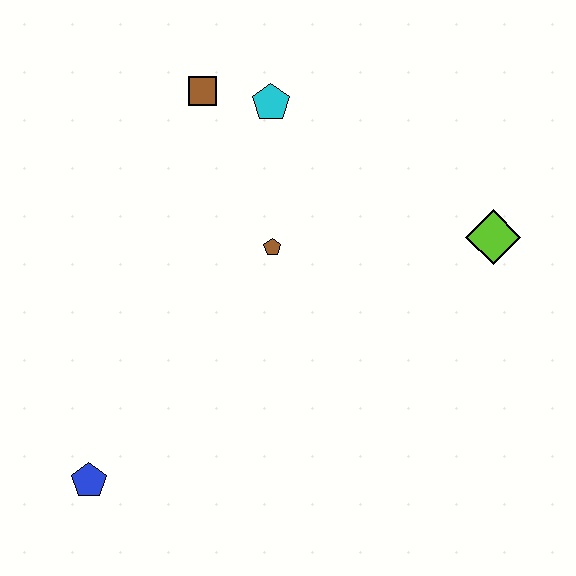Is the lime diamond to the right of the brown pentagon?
Yes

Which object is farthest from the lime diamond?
The blue pentagon is farthest from the lime diamond.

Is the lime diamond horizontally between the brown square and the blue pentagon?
No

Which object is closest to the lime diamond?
The brown pentagon is closest to the lime diamond.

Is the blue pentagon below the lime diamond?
Yes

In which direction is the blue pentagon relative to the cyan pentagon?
The blue pentagon is below the cyan pentagon.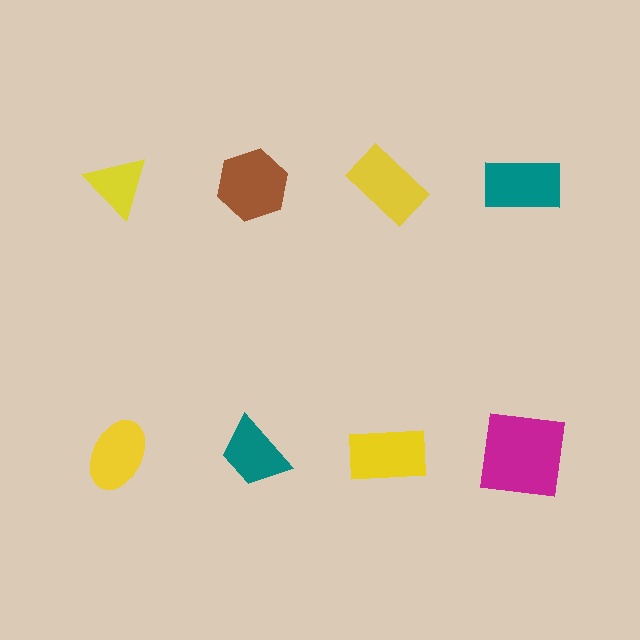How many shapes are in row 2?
4 shapes.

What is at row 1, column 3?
A yellow rectangle.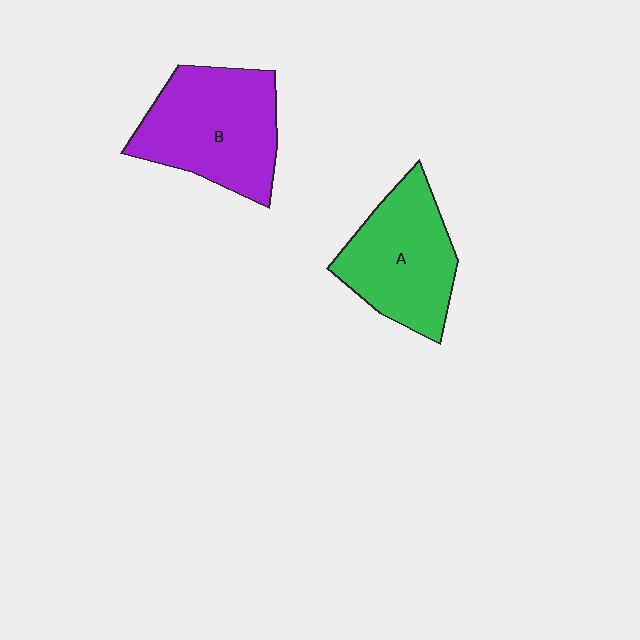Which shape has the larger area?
Shape B (purple).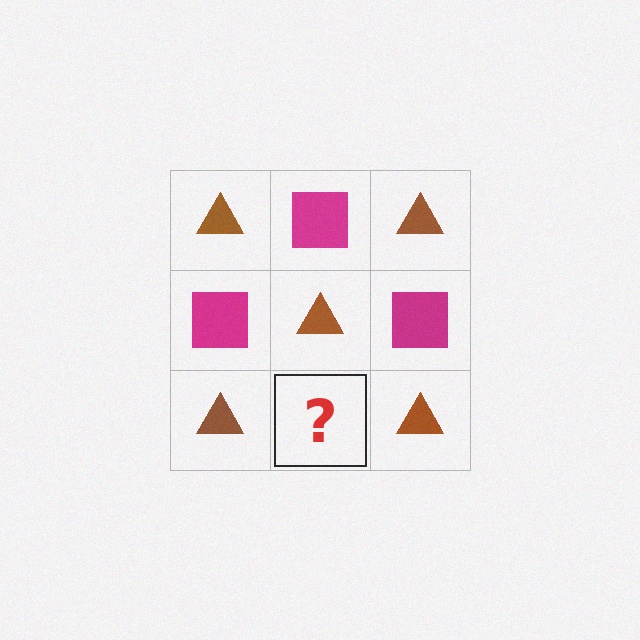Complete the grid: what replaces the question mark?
The question mark should be replaced with a magenta square.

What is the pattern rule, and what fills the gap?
The rule is that it alternates brown triangle and magenta square in a checkerboard pattern. The gap should be filled with a magenta square.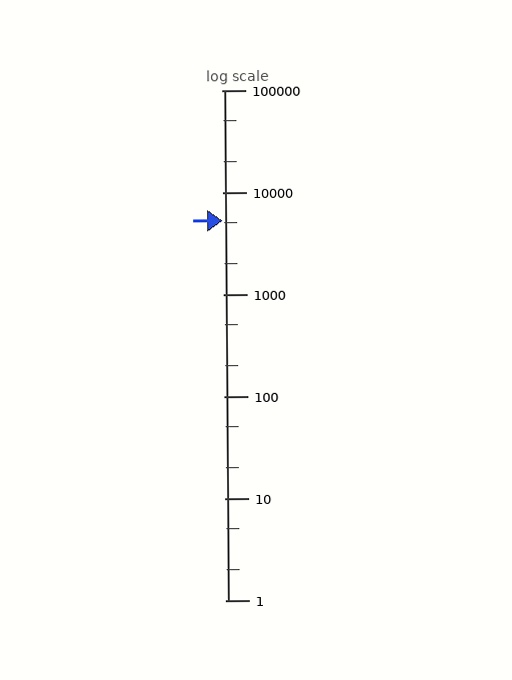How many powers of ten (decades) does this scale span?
The scale spans 5 decades, from 1 to 100000.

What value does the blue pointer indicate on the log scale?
The pointer indicates approximately 5200.